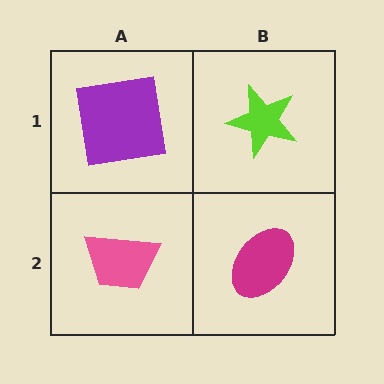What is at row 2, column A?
A pink trapezoid.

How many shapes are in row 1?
2 shapes.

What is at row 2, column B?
A magenta ellipse.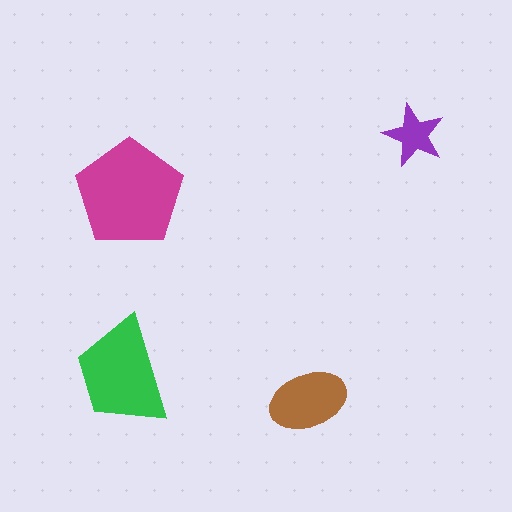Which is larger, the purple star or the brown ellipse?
The brown ellipse.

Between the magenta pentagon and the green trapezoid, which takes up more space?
The magenta pentagon.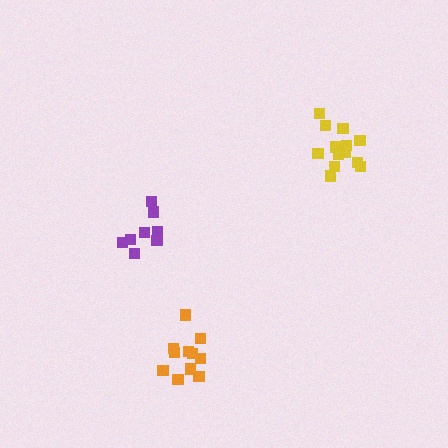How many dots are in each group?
Group 1: 14 dots, Group 2: 8 dots, Group 3: 11 dots (33 total).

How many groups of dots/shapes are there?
There are 3 groups.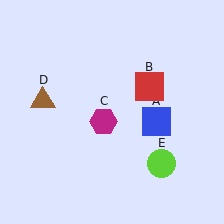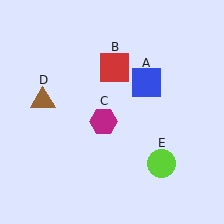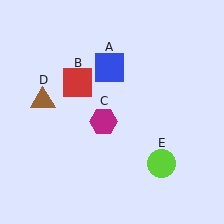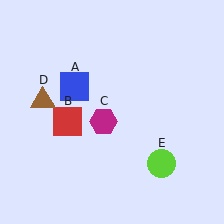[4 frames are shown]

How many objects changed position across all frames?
2 objects changed position: blue square (object A), red square (object B).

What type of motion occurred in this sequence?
The blue square (object A), red square (object B) rotated counterclockwise around the center of the scene.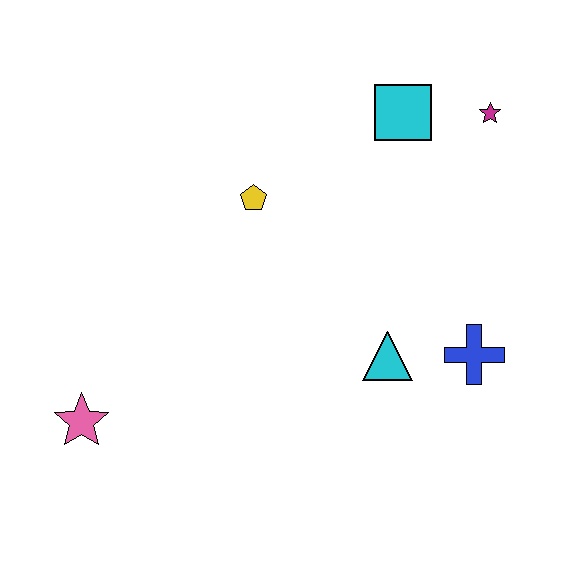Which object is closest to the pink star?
The yellow pentagon is closest to the pink star.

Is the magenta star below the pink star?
No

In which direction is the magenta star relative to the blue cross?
The magenta star is above the blue cross.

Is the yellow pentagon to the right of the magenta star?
No